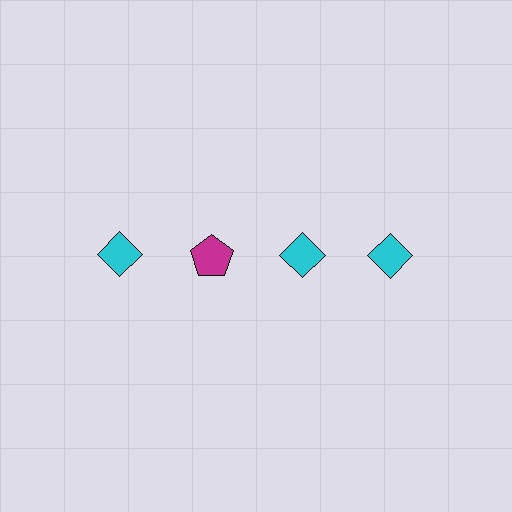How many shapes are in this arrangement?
There are 4 shapes arranged in a grid pattern.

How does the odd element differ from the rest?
It differs in both color (magenta instead of cyan) and shape (pentagon instead of diamond).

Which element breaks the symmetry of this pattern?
The magenta pentagon in the top row, second from left column breaks the symmetry. All other shapes are cyan diamonds.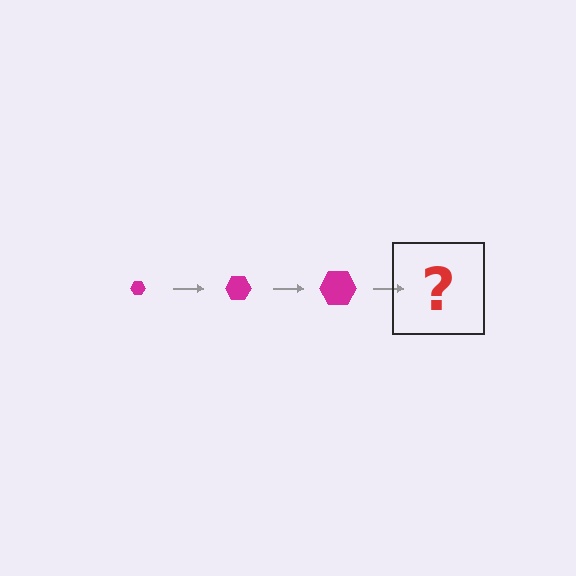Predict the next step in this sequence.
The next step is a magenta hexagon, larger than the previous one.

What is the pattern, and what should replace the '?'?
The pattern is that the hexagon gets progressively larger each step. The '?' should be a magenta hexagon, larger than the previous one.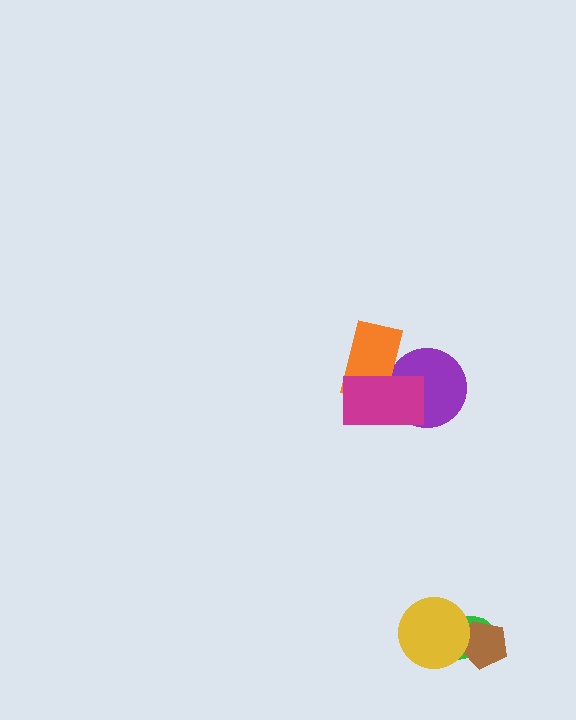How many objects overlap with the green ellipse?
2 objects overlap with the green ellipse.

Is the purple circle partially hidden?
Yes, it is partially covered by another shape.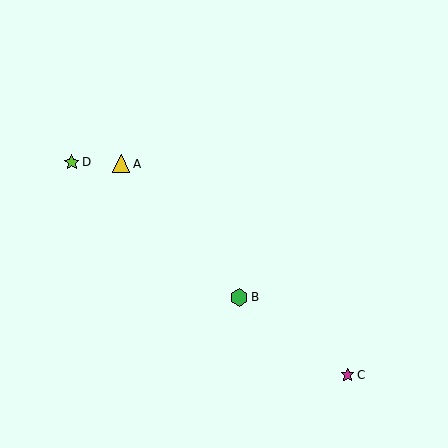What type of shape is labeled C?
Shape C is a magenta star.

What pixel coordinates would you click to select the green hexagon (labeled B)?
Click at (239, 297) to select the green hexagon B.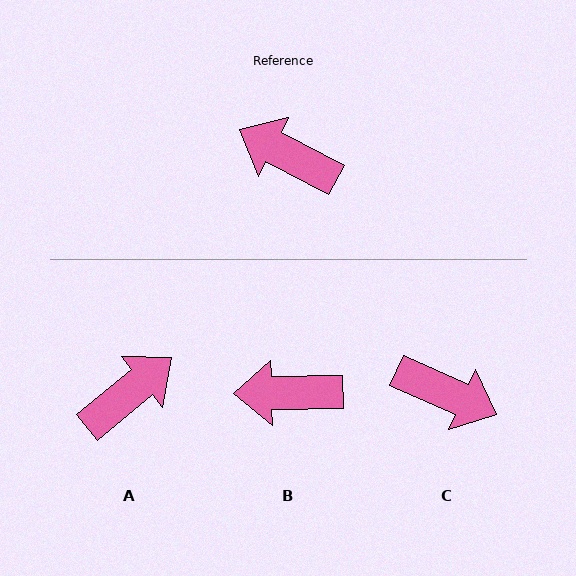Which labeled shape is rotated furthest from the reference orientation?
C, about 176 degrees away.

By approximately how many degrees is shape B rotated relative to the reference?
Approximately 29 degrees counter-clockwise.